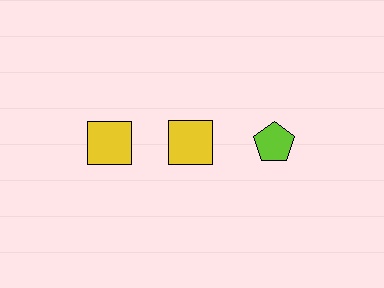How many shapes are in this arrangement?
There are 3 shapes arranged in a grid pattern.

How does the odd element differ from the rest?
It differs in both color (lime instead of yellow) and shape (pentagon instead of square).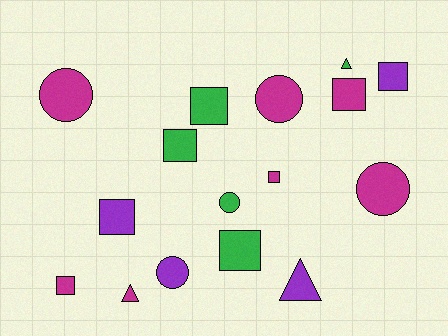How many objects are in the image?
There are 16 objects.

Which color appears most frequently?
Magenta, with 7 objects.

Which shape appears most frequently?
Square, with 8 objects.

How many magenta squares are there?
There are 3 magenta squares.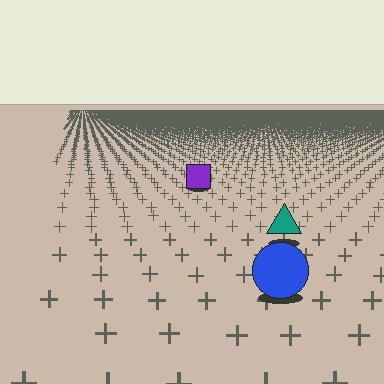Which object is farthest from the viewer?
The purple square is farthest from the viewer. It appears smaller and the ground texture around it is denser.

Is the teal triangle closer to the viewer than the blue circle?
No. The blue circle is closer — you can tell from the texture gradient: the ground texture is coarser near it.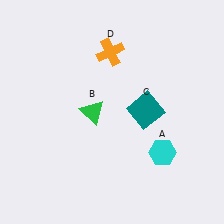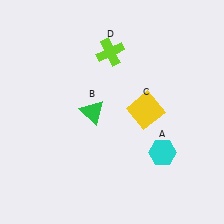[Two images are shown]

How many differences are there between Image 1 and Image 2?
There are 2 differences between the two images.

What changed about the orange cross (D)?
In Image 1, D is orange. In Image 2, it changed to lime.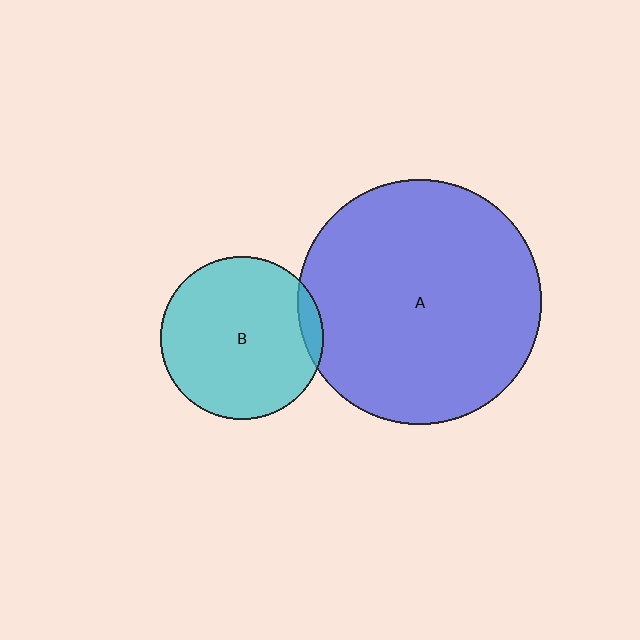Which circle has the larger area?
Circle A (blue).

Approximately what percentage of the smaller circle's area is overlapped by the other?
Approximately 5%.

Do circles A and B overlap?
Yes.